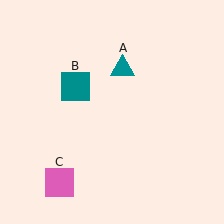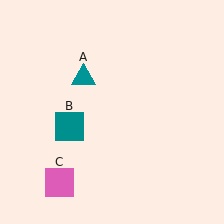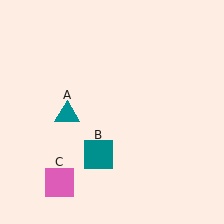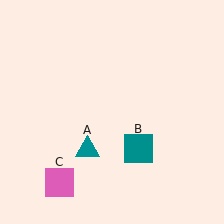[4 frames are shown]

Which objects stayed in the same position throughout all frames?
Pink square (object C) remained stationary.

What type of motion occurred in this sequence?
The teal triangle (object A), teal square (object B) rotated counterclockwise around the center of the scene.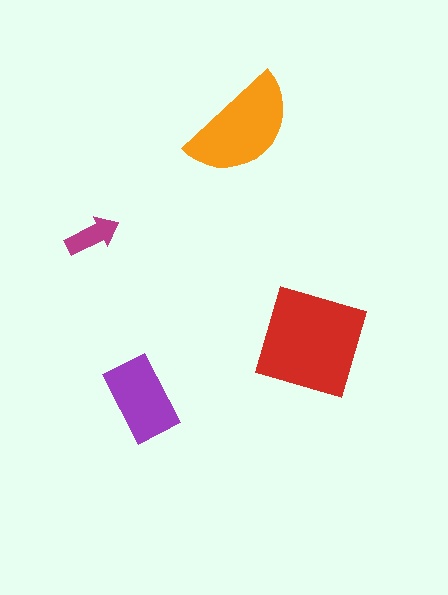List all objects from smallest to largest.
The magenta arrow, the purple rectangle, the orange semicircle, the red diamond.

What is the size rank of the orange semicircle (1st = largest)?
2nd.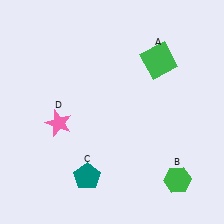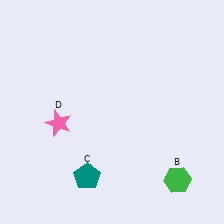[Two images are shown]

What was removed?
The green square (A) was removed in Image 2.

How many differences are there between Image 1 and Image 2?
There is 1 difference between the two images.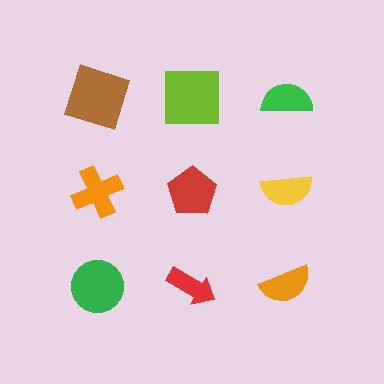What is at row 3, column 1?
A green circle.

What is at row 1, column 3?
A green semicircle.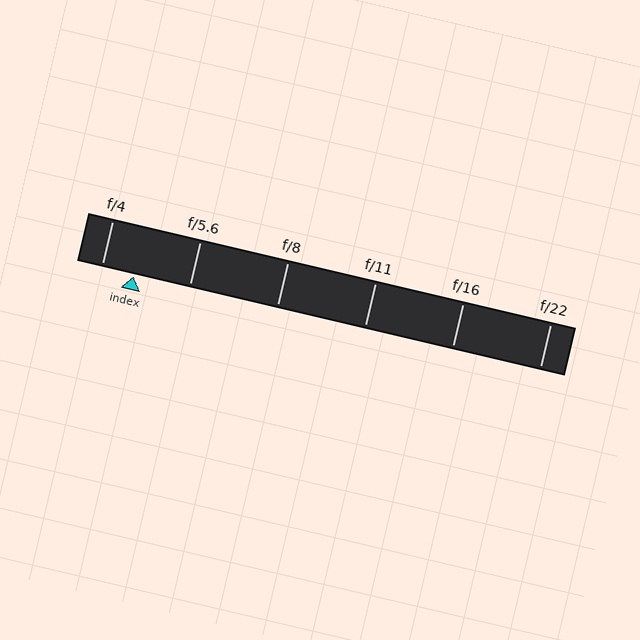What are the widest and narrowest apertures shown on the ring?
The widest aperture shown is f/4 and the narrowest is f/22.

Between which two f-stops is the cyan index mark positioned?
The index mark is between f/4 and f/5.6.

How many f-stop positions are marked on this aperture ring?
There are 6 f-stop positions marked.